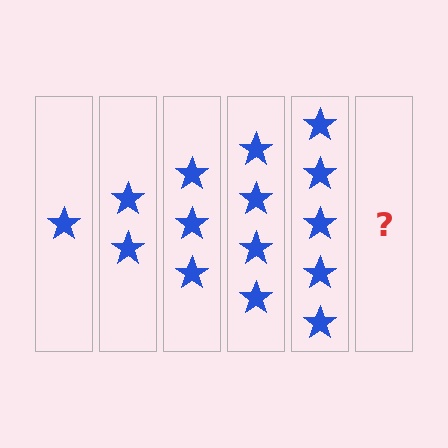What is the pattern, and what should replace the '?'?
The pattern is that each step adds one more star. The '?' should be 6 stars.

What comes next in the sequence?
The next element should be 6 stars.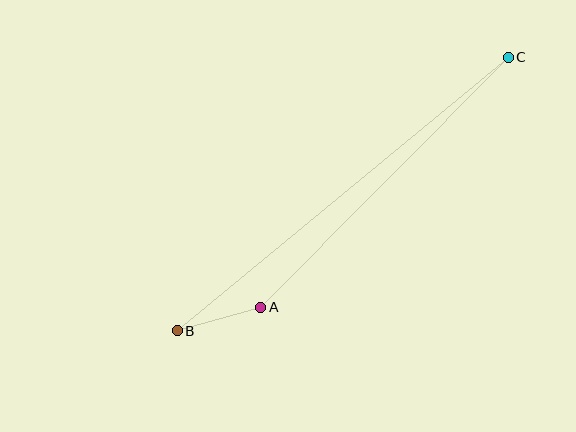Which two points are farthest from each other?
Points B and C are farthest from each other.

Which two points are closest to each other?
Points A and B are closest to each other.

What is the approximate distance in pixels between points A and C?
The distance between A and C is approximately 352 pixels.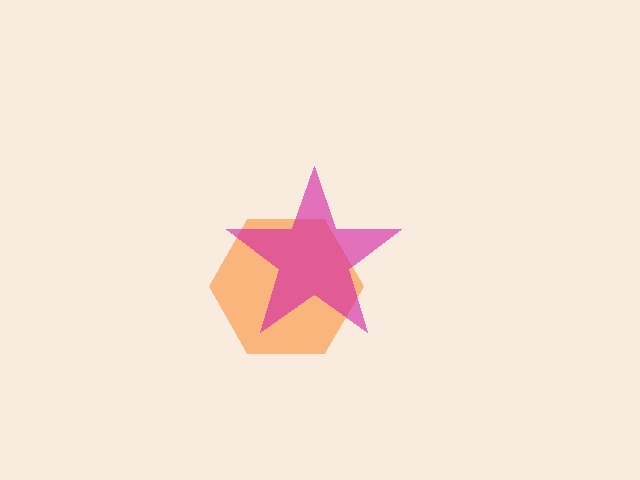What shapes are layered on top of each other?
The layered shapes are: an orange hexagon, a magenta star.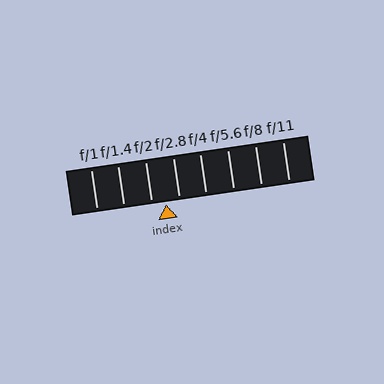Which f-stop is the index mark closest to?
The index mark is closest to f/2.8.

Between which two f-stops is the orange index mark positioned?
The index mark is between f/2 and f/2.8.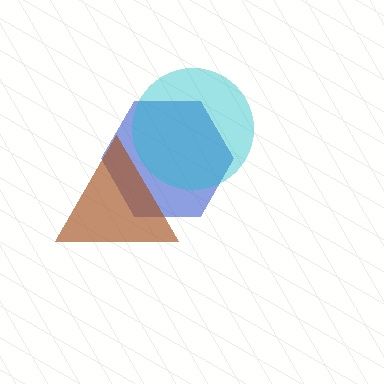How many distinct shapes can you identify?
There are 3 distinct shapes: a blue hexagon, a brown triangle, a cyan circle.